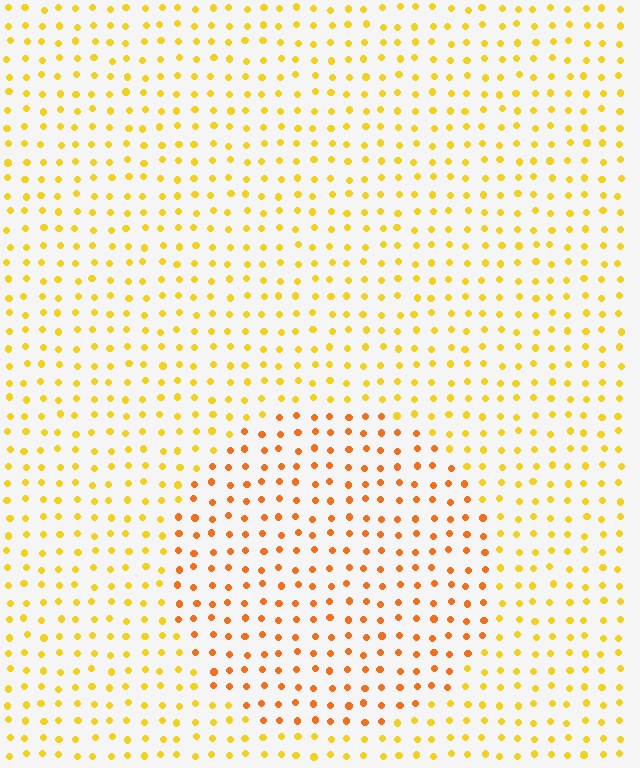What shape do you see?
I see a circle.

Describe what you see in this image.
The image is filled with small yellow elements in a uniform arrangement. A circle-shaped region is visible where the elements are tinted to a slightly different hue, forming a subtle color boundary.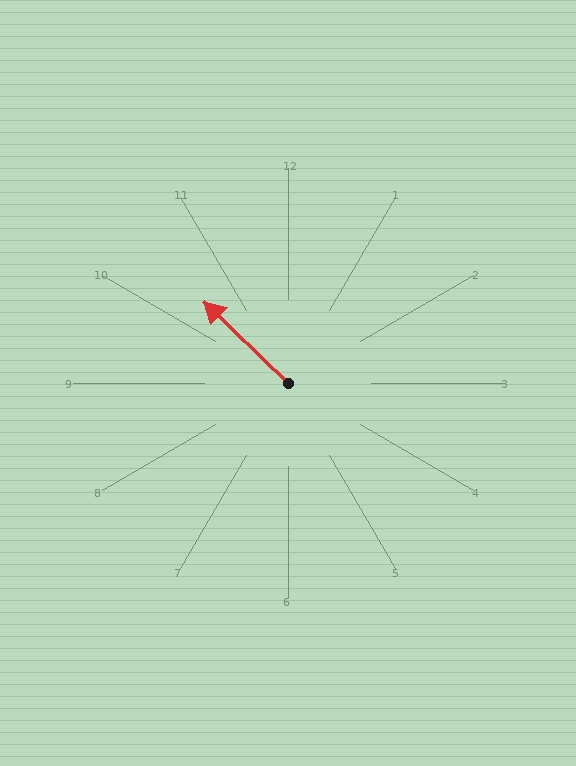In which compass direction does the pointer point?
Northwest.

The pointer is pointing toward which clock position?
Roughly 10 o'clock.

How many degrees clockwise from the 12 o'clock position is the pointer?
Approximately 314 degrees.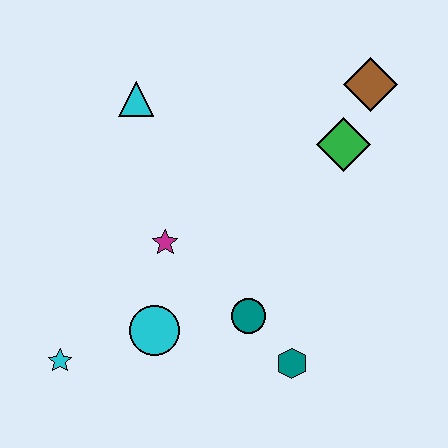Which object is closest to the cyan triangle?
The magenta star is closest to the cyan triangle.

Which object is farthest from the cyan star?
The brown diamond is farthest from the cyan star.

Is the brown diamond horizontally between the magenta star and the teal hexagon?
No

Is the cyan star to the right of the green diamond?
No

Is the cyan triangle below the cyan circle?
No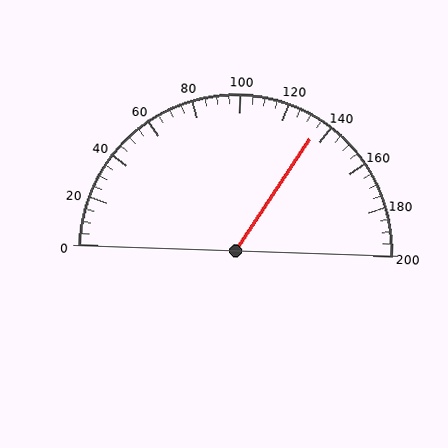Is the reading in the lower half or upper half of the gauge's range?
The reading is in the upper half of the range (0 to 200).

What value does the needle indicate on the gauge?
The needle indicates approximately 135.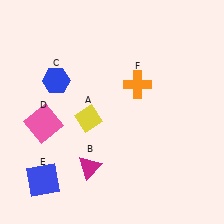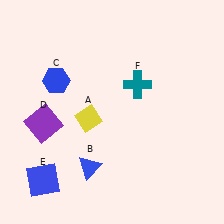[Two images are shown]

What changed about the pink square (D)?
In Image 1, D is pink. In Image 2, it changed to purple.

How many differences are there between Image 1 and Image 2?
There are 3 differences between the two images.